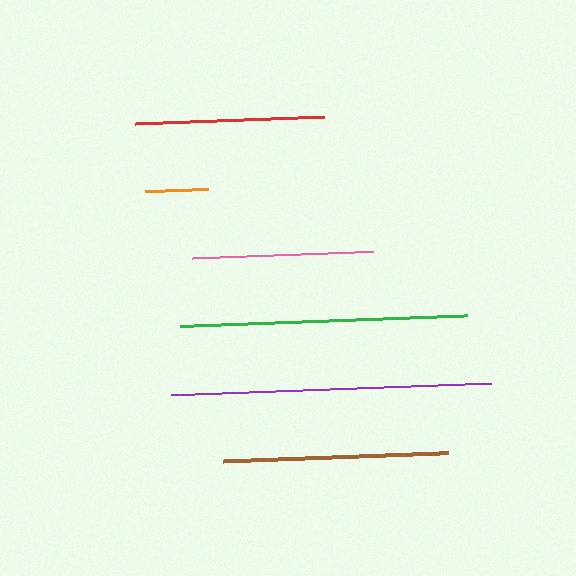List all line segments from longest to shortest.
From longest to shortest: purple, green, brown, red, pink, orange.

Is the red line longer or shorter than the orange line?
The red line is longer than the orange line.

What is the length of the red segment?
The red segment is approximately 189 pixels long.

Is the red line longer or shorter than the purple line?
The purple line is longer than the red line.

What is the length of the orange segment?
The orange segment is approximately 63 pixels long.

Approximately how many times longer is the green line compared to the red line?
The green line is approximately 1.5 times the length of the red line.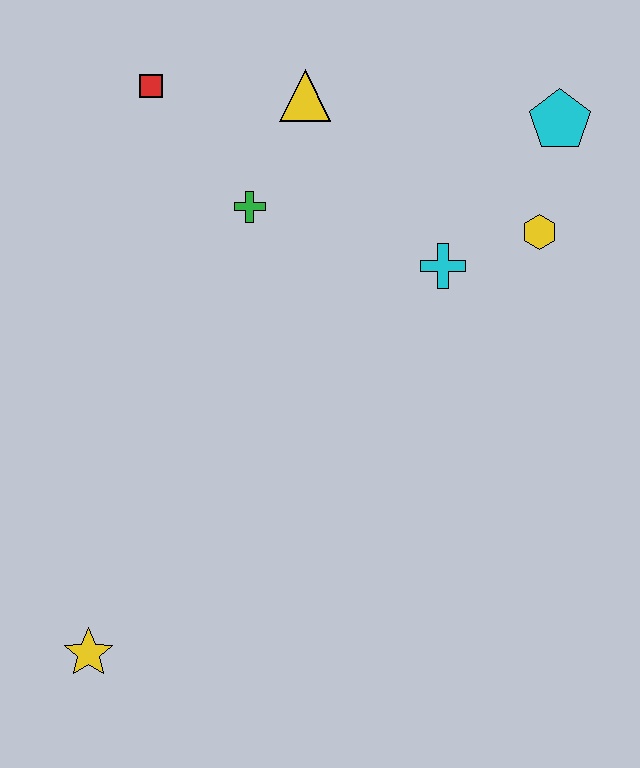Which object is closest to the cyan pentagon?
The yellow hexagon is closest to the cyan pentagon.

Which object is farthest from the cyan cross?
The yellow star is farthest from the cyan cross.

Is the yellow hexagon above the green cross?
No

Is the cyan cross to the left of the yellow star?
No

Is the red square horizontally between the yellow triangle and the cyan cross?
No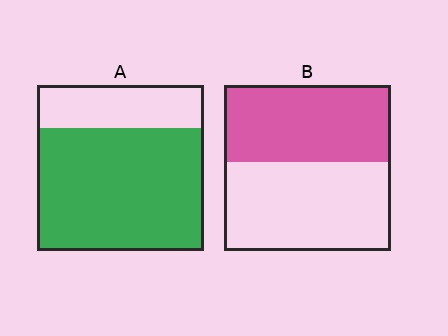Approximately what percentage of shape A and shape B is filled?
A is approximately 75% and B is approximately 45%.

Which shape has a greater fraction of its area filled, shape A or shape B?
Shape A.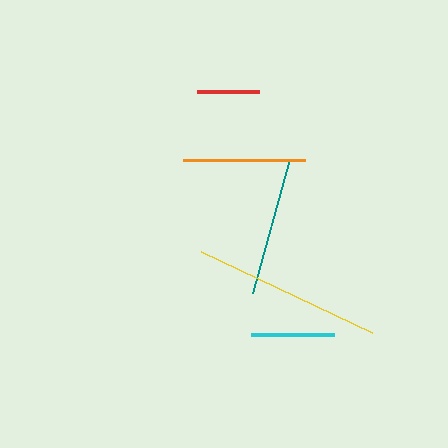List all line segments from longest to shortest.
From longest to shortest: yellow, teal, orange, cyan, red.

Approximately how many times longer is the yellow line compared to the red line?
The yellow line is approximately 3.1 times the length of the red line.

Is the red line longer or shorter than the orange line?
The orange line is longer than the red line.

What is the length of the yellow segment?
The yellow segment is approximately 189 pixels long.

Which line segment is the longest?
The yellow line is the longest at approximately 189 pixels.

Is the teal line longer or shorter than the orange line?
The teal line is longer than the orange line.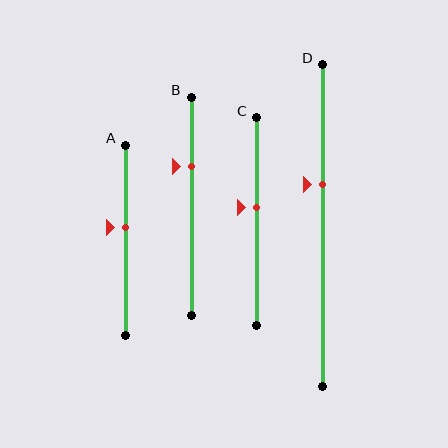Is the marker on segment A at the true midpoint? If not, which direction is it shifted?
No, the marker on segment A is shifted upward by about 7% of the segment length.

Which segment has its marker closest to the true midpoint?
Segment C has its marker closest to the true midpoint.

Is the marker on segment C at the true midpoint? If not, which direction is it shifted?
No, the marker on segment C is shifted upward by about 7% of the segment length.